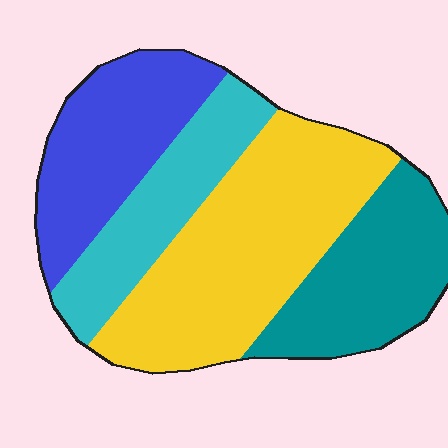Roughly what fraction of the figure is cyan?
Cyan covers about 20% of the figure.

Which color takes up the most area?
Yellow, at roughly 40%.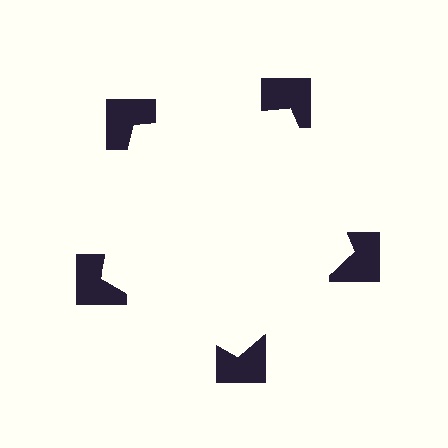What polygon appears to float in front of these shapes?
An illusory pentagon — its edges are inferred from the aligned wedge cuts in the notched squares, not physically drawn.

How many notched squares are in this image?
There are 5 — one at each vertex of the illusory pentagon.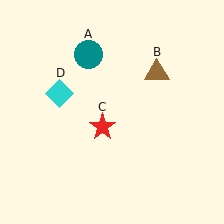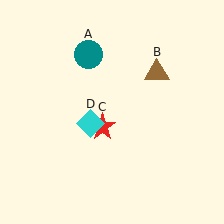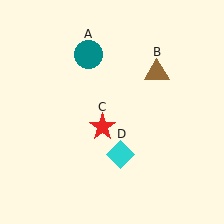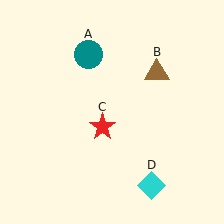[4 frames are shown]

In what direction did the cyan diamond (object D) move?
The cyan diamond (object D) moved down and to the right.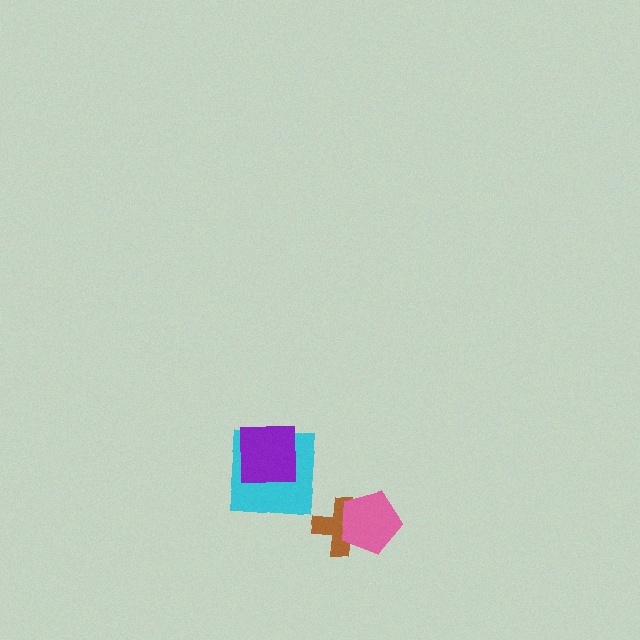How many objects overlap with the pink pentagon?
1 object overlaps with the pink pentagon.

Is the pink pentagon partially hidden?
No, no other shape covers it.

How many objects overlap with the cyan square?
1 object overlaps with the cyan square.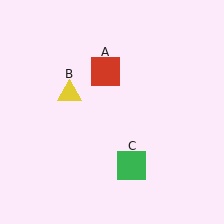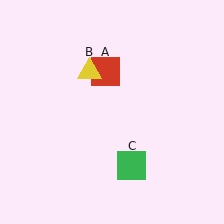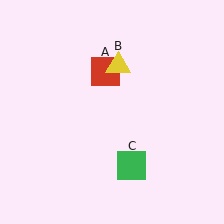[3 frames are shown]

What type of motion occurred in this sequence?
The yellow triangle (object B) rotated clockwise around the center of the scene.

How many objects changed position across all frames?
1 object changed position: yellow triangle (object B).